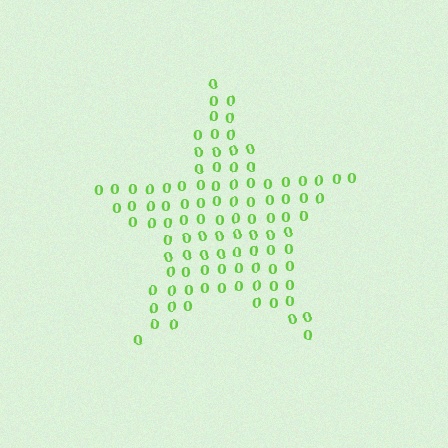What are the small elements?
The small elements are digit 0's.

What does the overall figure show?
The overall figure shows a star.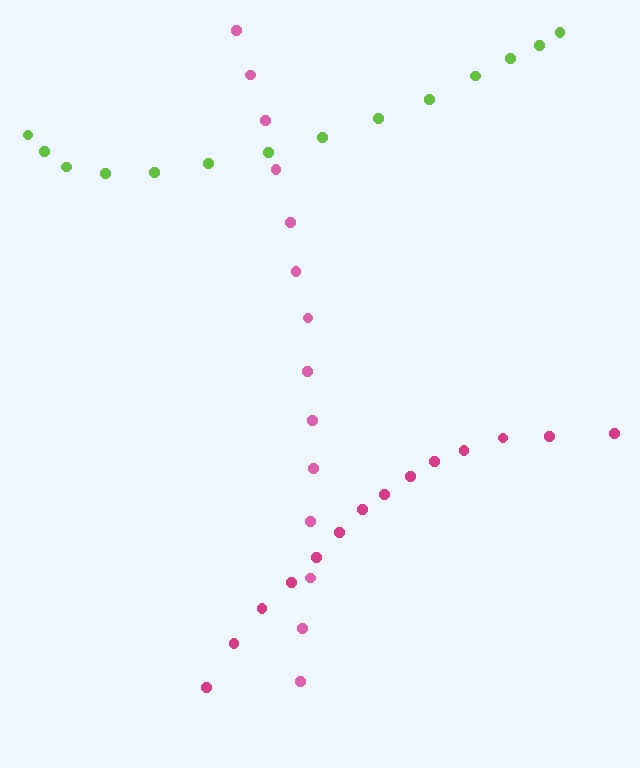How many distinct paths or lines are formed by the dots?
There are 3 distinct paths.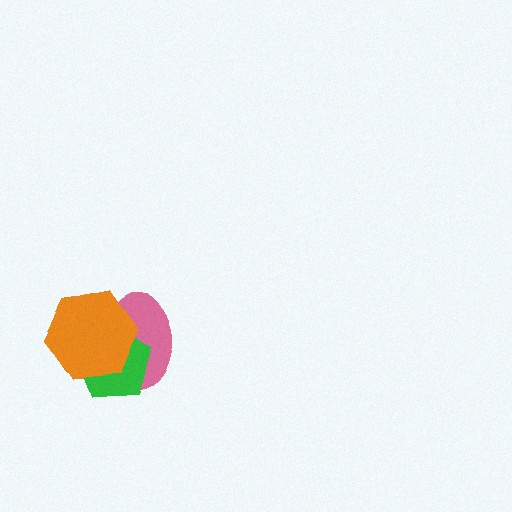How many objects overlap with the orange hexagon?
2 objects overlap with the orange hexagon.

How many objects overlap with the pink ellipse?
2 objects overlap with the pink ellipse.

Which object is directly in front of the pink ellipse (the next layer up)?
The green pentagon is directly in front of the pink ellipse.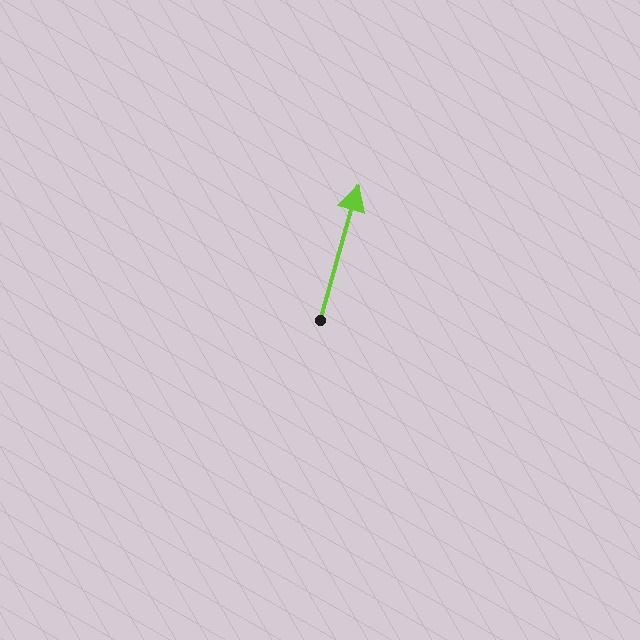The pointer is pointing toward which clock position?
Roughly 1 o'clock.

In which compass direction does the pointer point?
North.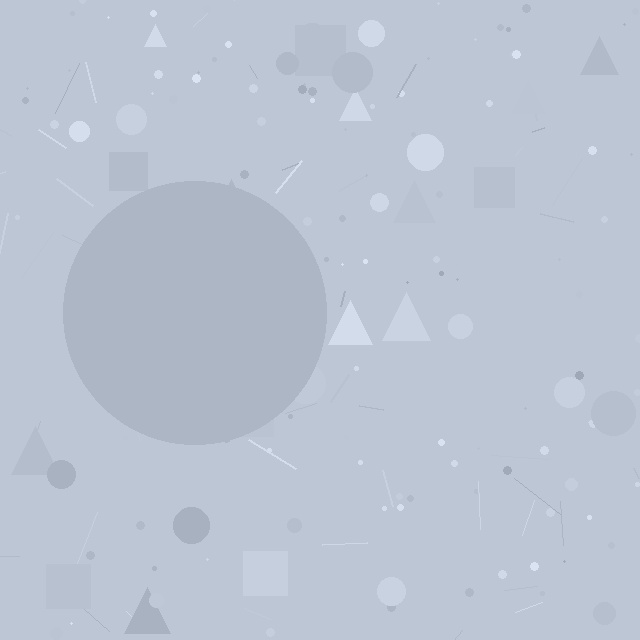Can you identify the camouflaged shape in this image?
The camouflaged shape is a circle.